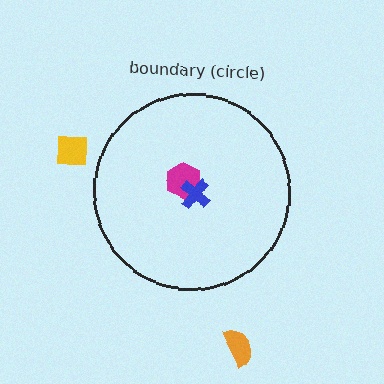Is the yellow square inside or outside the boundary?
Outside.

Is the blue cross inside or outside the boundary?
Inside.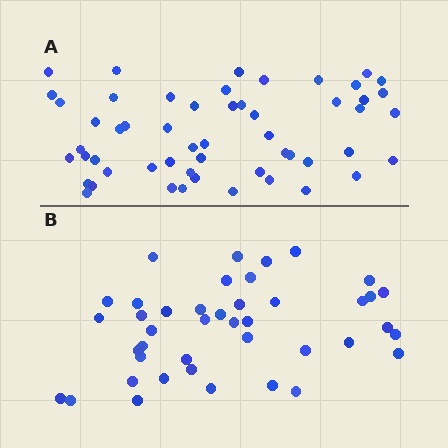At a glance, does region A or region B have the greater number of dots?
Region A (the top region) has more dots.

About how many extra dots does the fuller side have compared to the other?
Region A has roughly 12 or so more dots than region B.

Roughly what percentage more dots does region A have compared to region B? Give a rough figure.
About 30% more.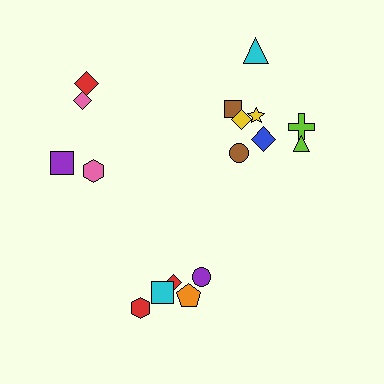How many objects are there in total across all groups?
There are 17 objects.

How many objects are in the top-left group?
There are 4 objects.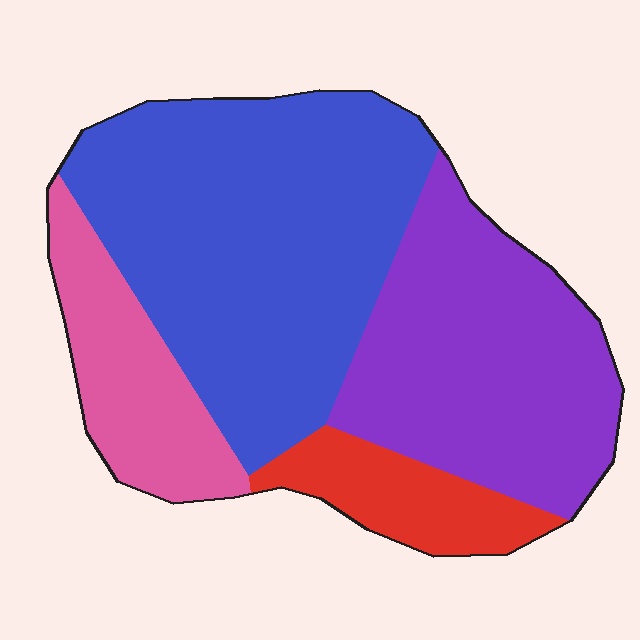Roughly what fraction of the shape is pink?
Pink covers about 15% of the shape.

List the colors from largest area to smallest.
From largest to smallest: blue, purple, pink, red.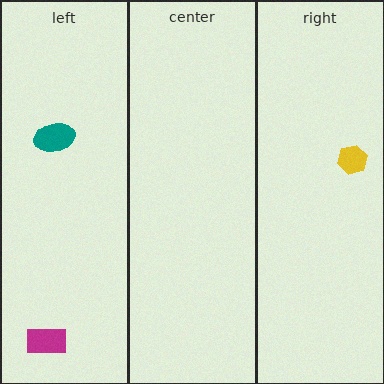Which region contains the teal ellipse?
The left region.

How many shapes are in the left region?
2.